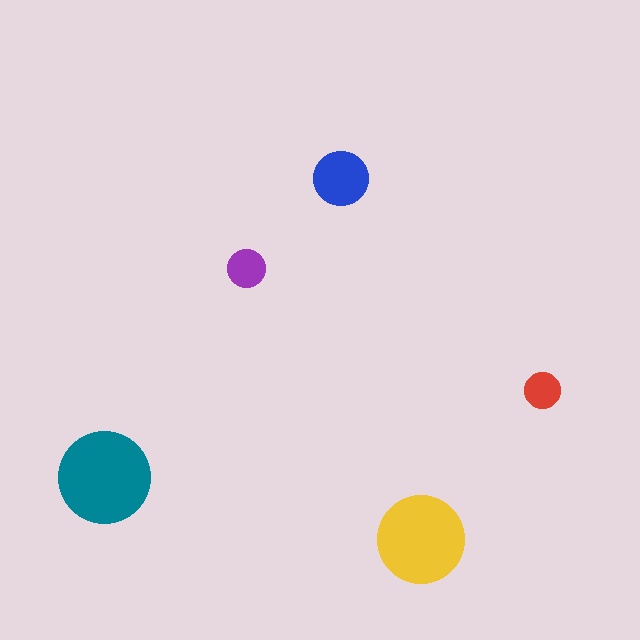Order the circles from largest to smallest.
the teal one, the yellow one, the blue one, the purple one, the red one.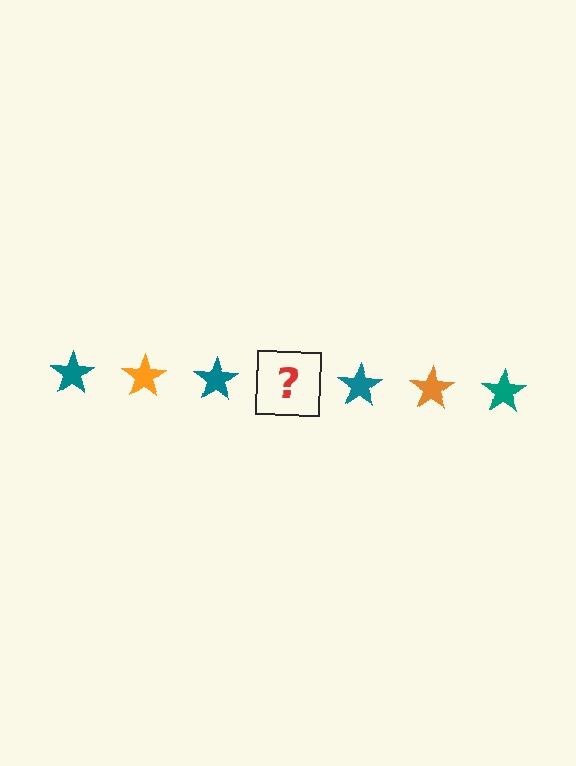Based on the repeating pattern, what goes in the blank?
The blank should be an orange star.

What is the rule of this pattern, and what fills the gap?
The rule is that the pattern cycles through teal, orange stars. The gap should be filled with an orange star.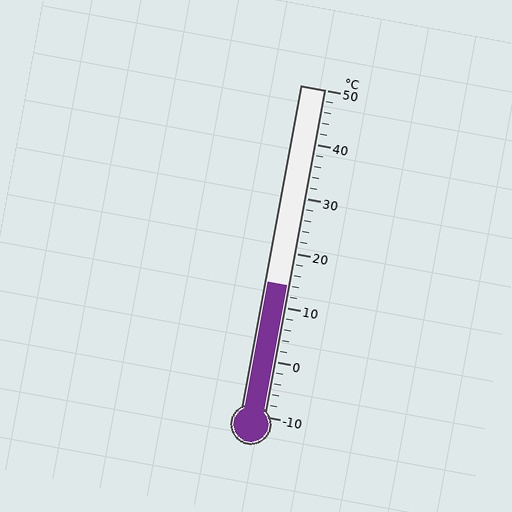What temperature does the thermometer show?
The thermometer shows approximately 14°C.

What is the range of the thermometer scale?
The thermometer scale ranges from -10°C to 50°C.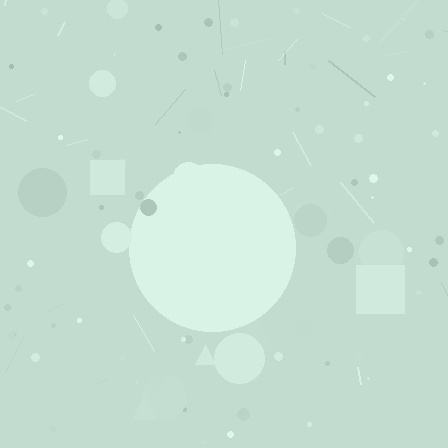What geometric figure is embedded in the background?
A circle is embedded in the background.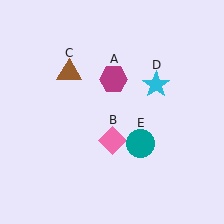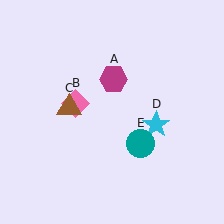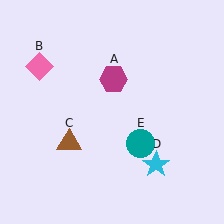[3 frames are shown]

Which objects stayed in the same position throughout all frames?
Magenta hexagon (object A) and teal circle (object E) remained stationary.